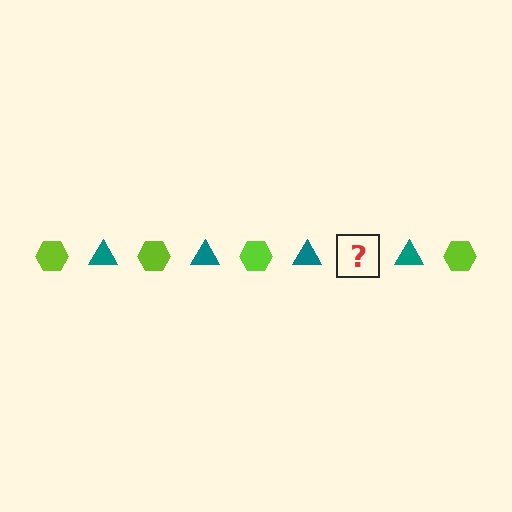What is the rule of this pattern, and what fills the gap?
The rule is that the pattern alternates between lime hexagon and teal triangle. The gap should be filled with a lime hexagon.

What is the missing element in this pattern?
The missing element is a lime hexagon.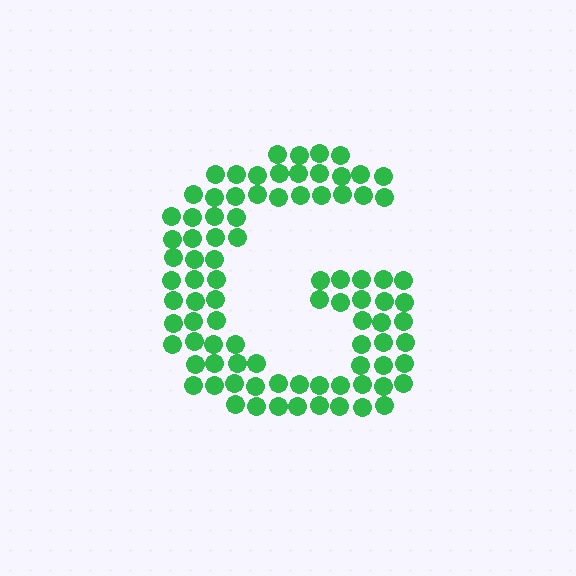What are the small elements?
The small elements are circles.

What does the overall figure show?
The overall figure shows the letter G.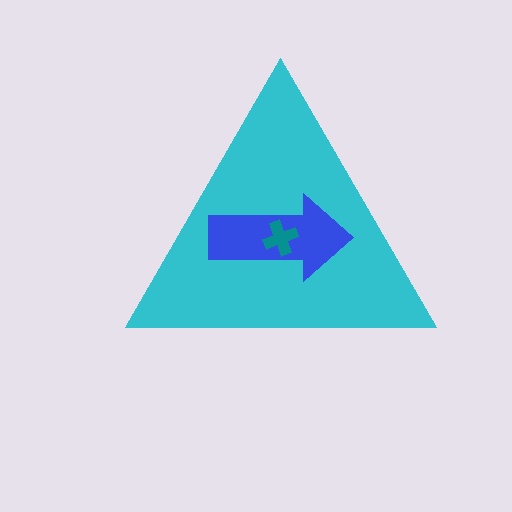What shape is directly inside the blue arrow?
The teal cross.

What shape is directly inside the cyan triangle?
The blue arrow.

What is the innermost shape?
The teal cross.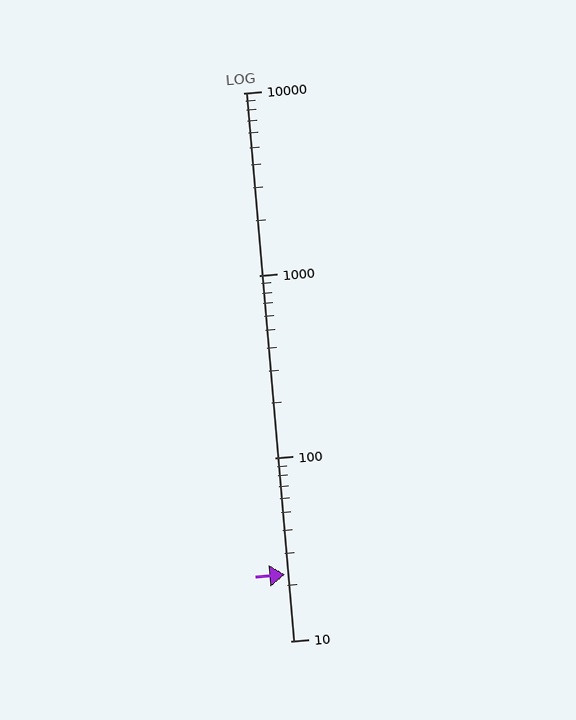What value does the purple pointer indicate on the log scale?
The pointer indicates approximately 23.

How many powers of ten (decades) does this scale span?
The scale spans 3 decades, from 10 to 10000.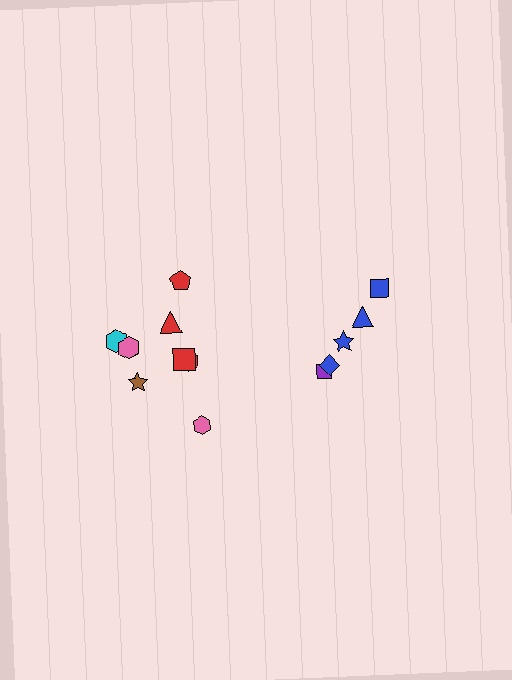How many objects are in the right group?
There are 5 objects.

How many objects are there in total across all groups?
There are 13 objects.